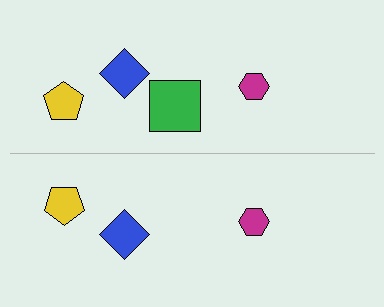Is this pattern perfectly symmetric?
No, the pattern is not perfectly symmetric. A green square is missing from the bottom side.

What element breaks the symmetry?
A green square is missing from the bottom side.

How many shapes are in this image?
There are 7 shapes in this image.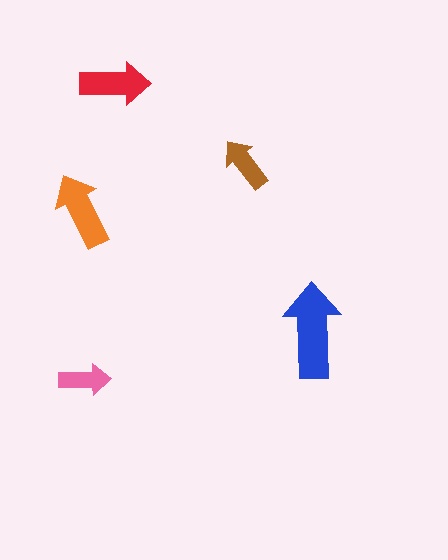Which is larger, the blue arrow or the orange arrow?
The blue one.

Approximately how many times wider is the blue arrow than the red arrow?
About 1.5 times wider.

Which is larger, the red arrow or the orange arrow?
The orange one.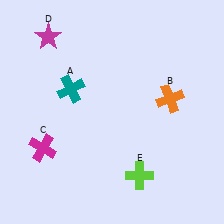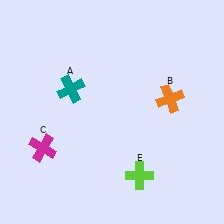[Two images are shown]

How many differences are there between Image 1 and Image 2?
There is 1 difference between the two images.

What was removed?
The magenta star (D) was removed in Image 2.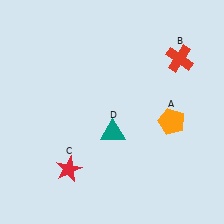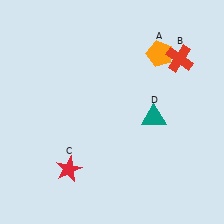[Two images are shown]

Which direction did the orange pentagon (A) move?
The orange pentagon (A) moved up.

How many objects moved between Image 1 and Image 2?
2 objects moved between the two images.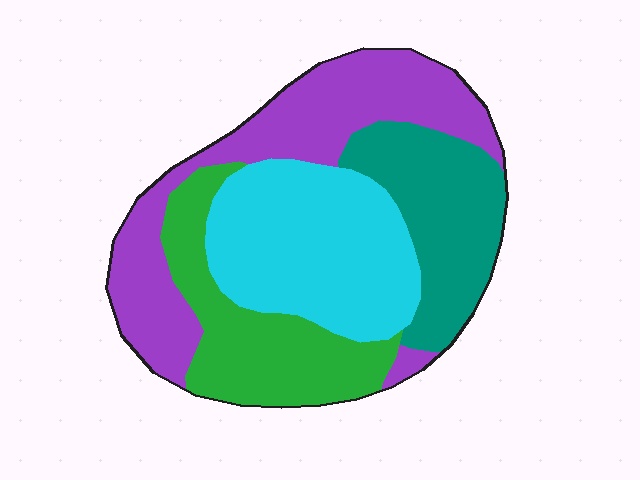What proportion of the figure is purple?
Purple covers 31% of the figure.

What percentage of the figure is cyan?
Cyan covers 29% of the figure.